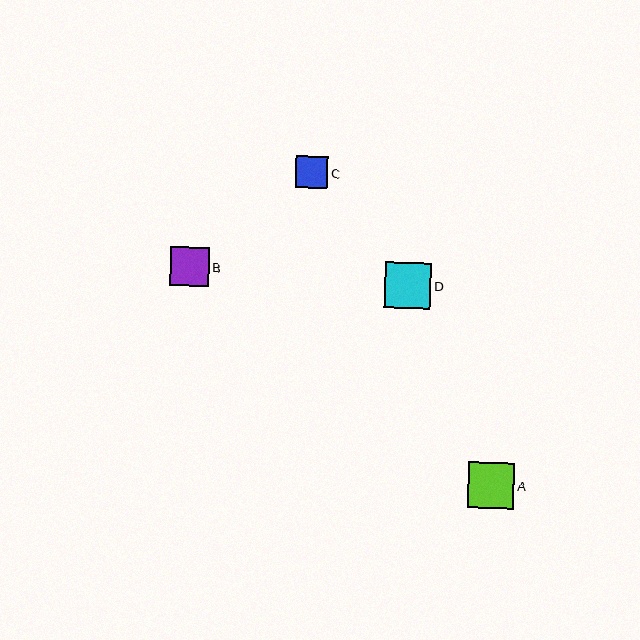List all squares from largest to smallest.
From largest to smallest: D, A, B, C.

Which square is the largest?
Square D is the largest with a size of approximately 46 pixels.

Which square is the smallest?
Square C is the smallest with a size of approximately 32 pixels.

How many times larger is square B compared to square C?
Square B is approximately 1.2 times the size of square C.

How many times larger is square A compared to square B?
Square A is approximately 1.2 times the size of square B.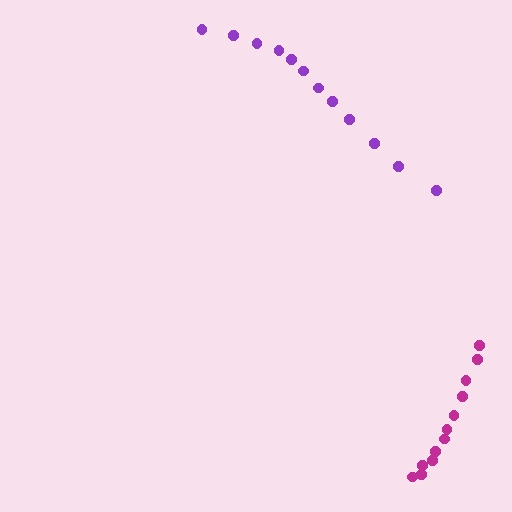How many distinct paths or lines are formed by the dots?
There are 2 distinct paths.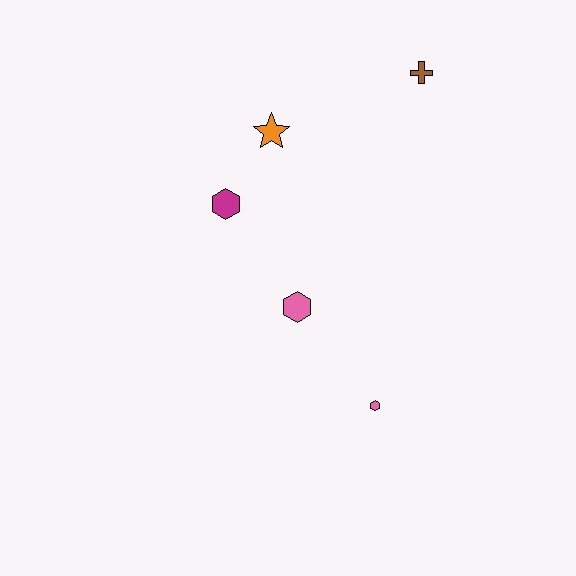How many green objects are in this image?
There are no green objects.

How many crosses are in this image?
There is 1 cross.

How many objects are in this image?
There are 5 objects.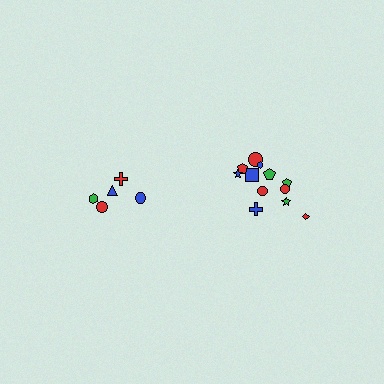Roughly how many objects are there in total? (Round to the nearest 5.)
Roughly 15 objects in total.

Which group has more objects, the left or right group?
The right group.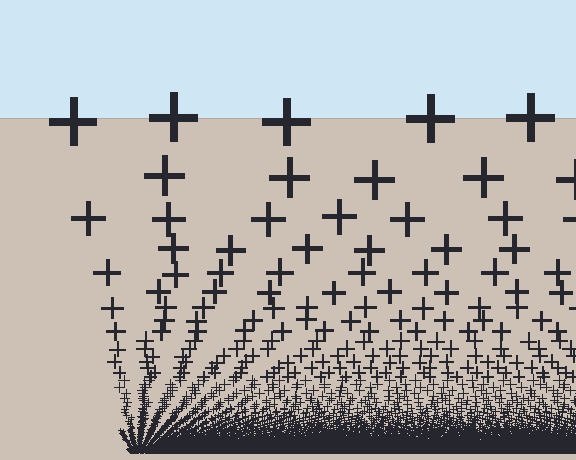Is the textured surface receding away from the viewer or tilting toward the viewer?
The surface appears to tilt toward the viewer. Texture elements get larger and sparser toward the top.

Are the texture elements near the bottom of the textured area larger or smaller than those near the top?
Smaller. The gradient is inverted — elements near the bottom are smaller and denser.